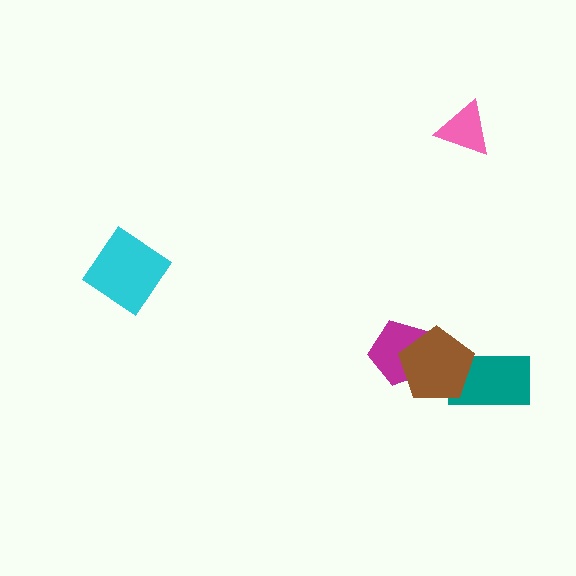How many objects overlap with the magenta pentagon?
1 object overlaps with the magenta pentagon.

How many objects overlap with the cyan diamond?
0 objects overlap with the cyan diamond.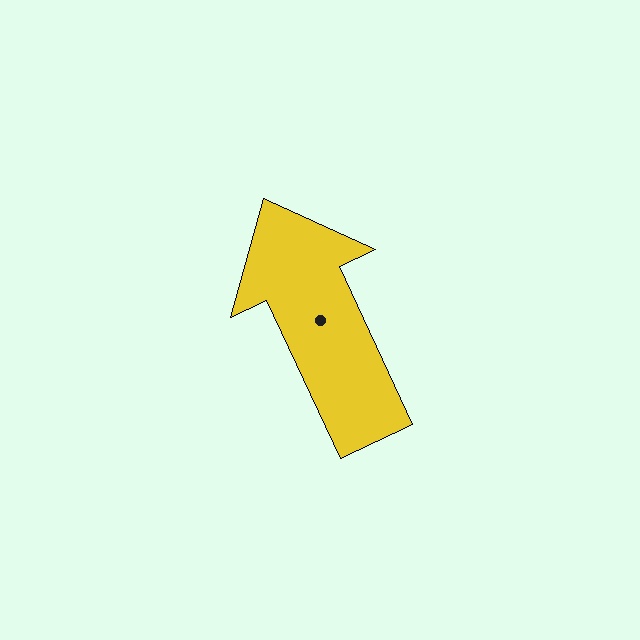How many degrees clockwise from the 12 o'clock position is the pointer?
Approximately 335 degrees.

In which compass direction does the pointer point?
Northwest.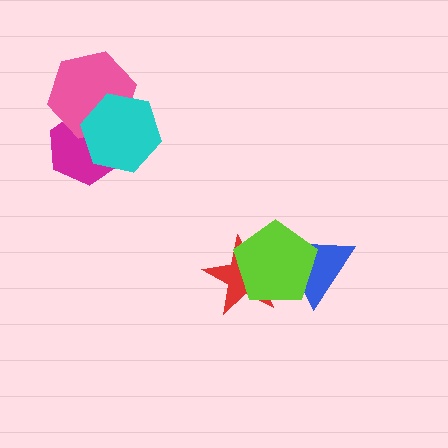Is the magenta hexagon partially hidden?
Yes, it is partially covered by another shape.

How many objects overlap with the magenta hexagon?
2 objects overlap with the magenta hexagon.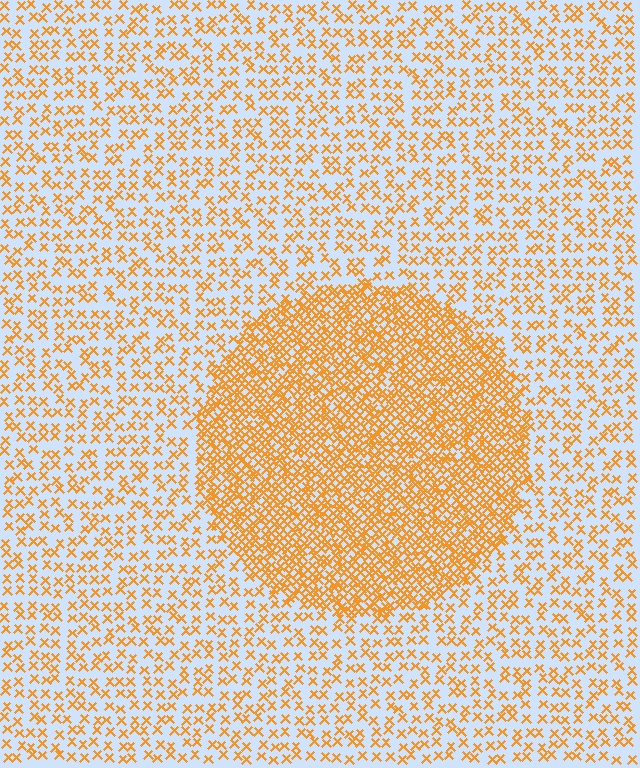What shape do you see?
I see a circle.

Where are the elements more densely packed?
The elements are more densely packed inside the circle boundary.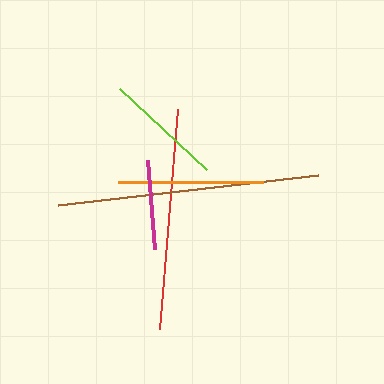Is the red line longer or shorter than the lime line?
The red line is longer than the lime line.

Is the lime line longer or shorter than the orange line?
The orange line is longer than the lime line.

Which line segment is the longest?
The brown line is the longest at approximately 262 pixels.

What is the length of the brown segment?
The brown segment is approximately 262 pixels long.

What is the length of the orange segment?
The orange segment is approximately 145 pixels long.